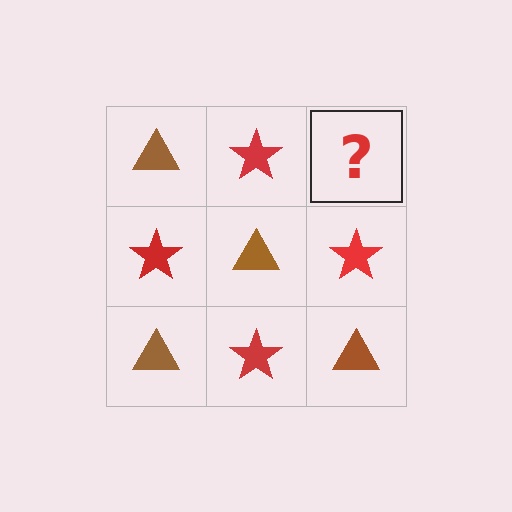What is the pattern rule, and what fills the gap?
The rule is that it alternates brown triangle and red star in a checkerboard pattern. The gap should be filled with a brown triangle.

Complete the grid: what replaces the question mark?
The question mark should be replaced with a brown triangle.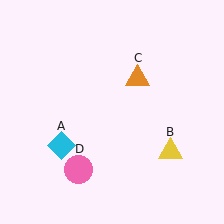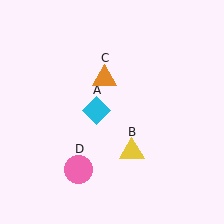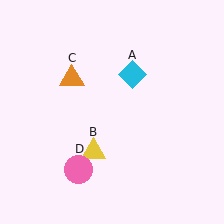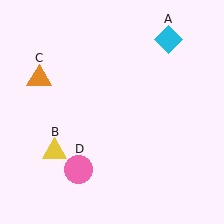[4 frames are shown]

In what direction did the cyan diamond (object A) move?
The cyan diamond (object A) moved up and to the right.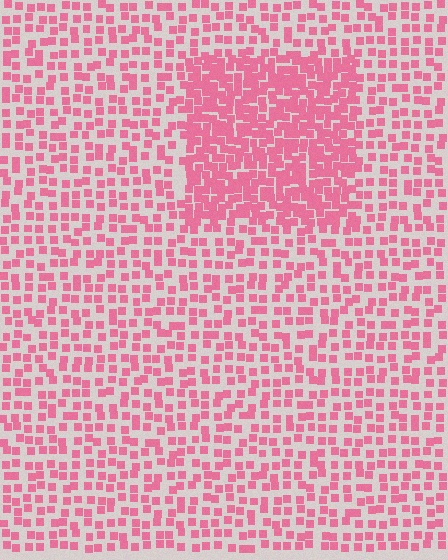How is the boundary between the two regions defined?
The boundary is defined by a change in element density (approximately 2.1x ratio). All elements are the same color, size, and shape.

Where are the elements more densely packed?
The elements are more densely packed inside the rectangle boundary.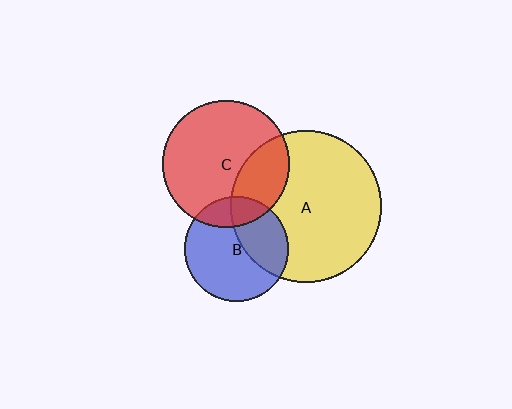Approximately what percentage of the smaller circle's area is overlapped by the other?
Approximately 20%.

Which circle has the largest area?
Circle A (yellow).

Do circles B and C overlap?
Yes.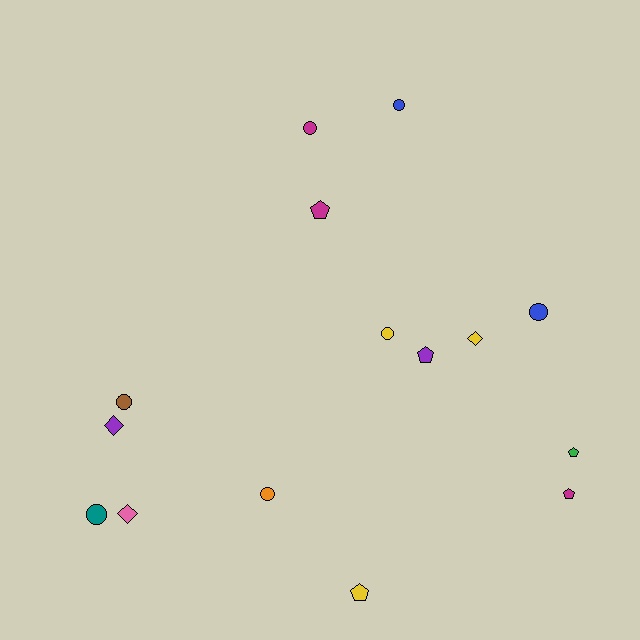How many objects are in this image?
There are 15 objects.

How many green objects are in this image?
There is 1 green object.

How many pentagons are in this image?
There are 5 pentagons.